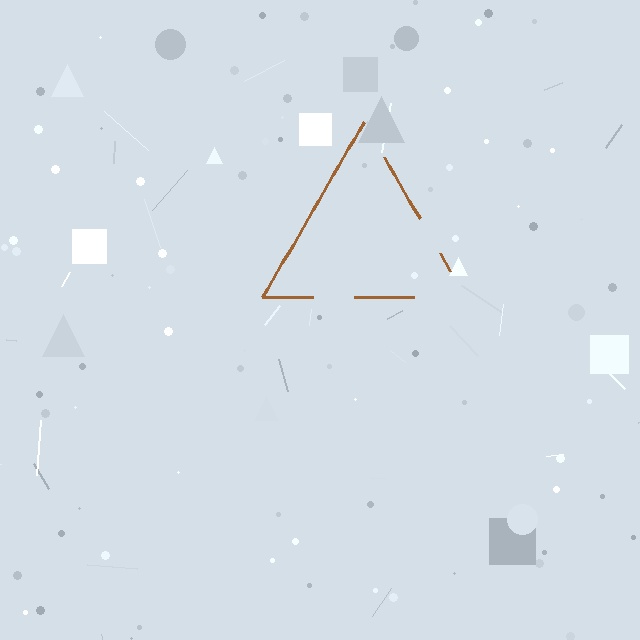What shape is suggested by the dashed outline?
The dashed outline suggests a triangle.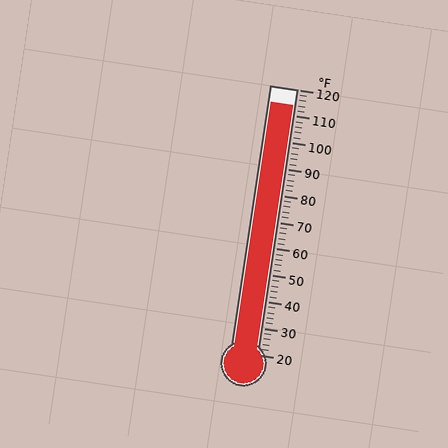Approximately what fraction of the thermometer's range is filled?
The thermometer is filled to approximately 95% of its range.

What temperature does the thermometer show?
The thermometer shows approximately 114°F.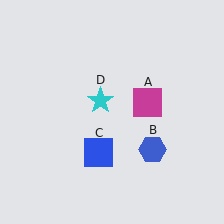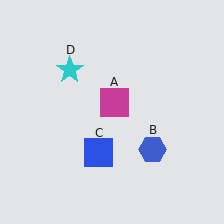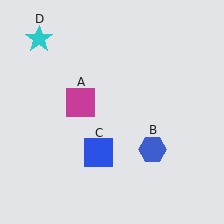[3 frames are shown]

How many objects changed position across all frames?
2 objects changed position: magenta square (object A), cyan star (object D).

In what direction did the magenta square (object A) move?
The magenta square (object A) moved left.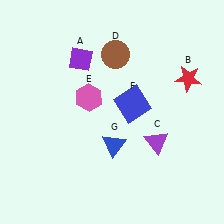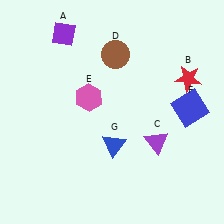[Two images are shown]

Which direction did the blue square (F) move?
The blue square (F) moved right.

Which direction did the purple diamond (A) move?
The purple diamond (A) moved up.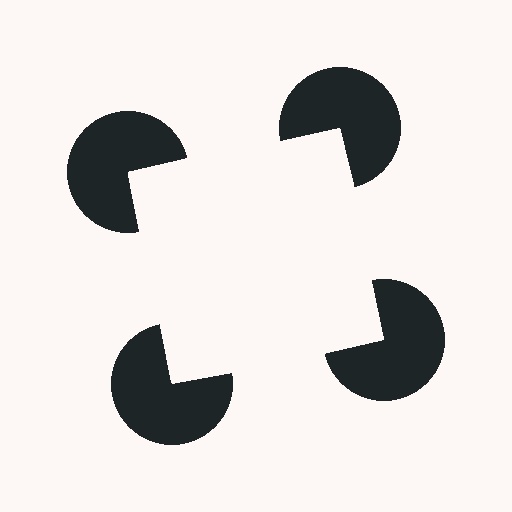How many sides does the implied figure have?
4 sides.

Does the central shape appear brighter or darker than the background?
It typically appears slightly brighter than the background, even though no actual brightness change is drawn.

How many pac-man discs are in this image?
There are 4 — one at each vertex of the illusory square.